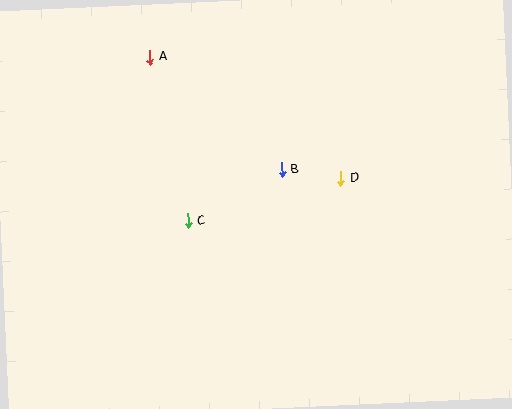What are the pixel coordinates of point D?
Point D is at (341, 178).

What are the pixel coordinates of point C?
Point C is at (188, 221).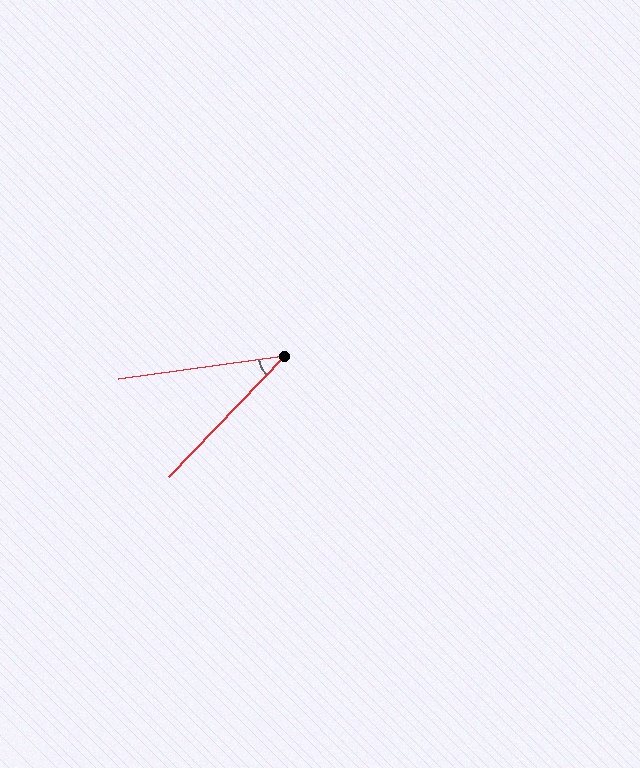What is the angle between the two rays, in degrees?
Approximately 38 degrees.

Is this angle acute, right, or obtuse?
It is acute.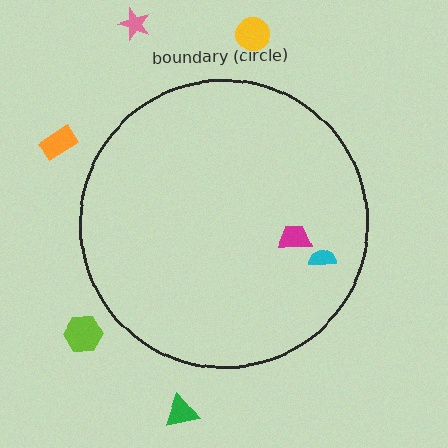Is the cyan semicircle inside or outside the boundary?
Inside.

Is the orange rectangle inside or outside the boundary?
Outside.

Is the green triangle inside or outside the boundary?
Outside.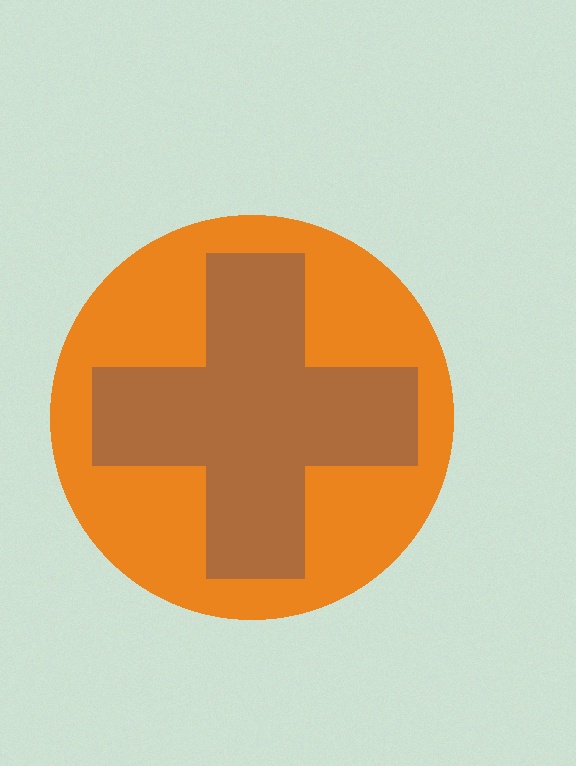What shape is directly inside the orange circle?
The brown cross.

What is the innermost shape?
The brown cross.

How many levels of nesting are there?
2.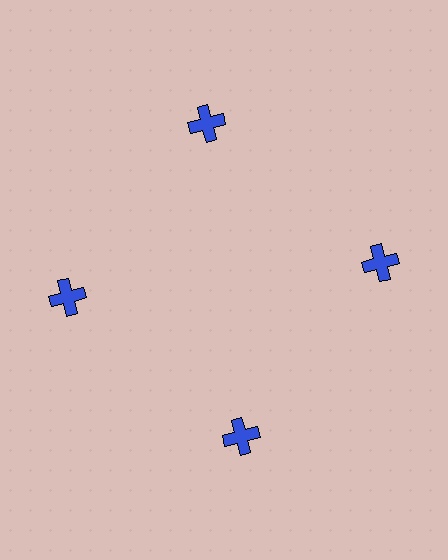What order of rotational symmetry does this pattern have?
This pattern has 4-fold rotational symmetry.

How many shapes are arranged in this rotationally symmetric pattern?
There are 4 shapes, arranged in 4 groups of 1.